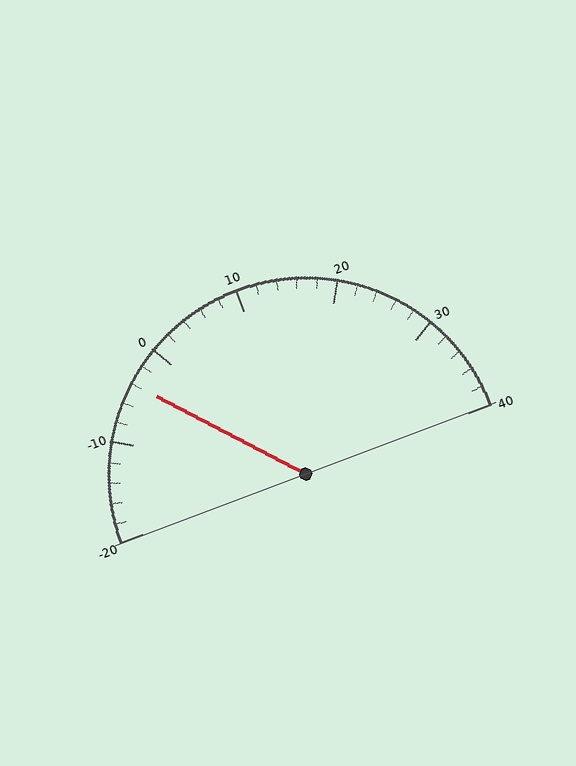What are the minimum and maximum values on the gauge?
The gauge ranges from -20 to 40.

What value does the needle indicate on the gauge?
The needle indicates approximately -4.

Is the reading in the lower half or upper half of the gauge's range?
The reading is in the lower half of the range (-20 to 40).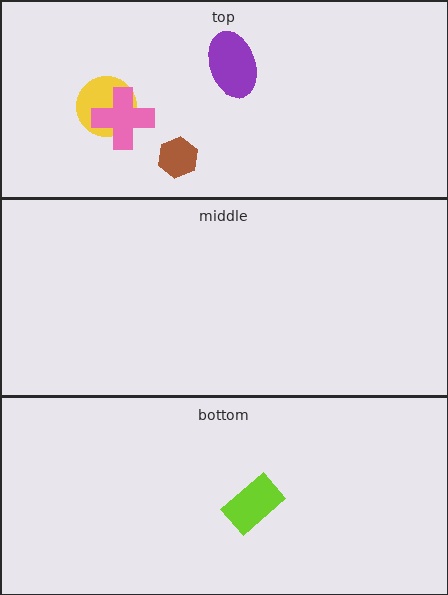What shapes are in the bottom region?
The lime rectangle.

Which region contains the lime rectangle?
The bottom region.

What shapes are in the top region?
The yellow circle, the purple ellipse, the pink cross, the brown hexagon.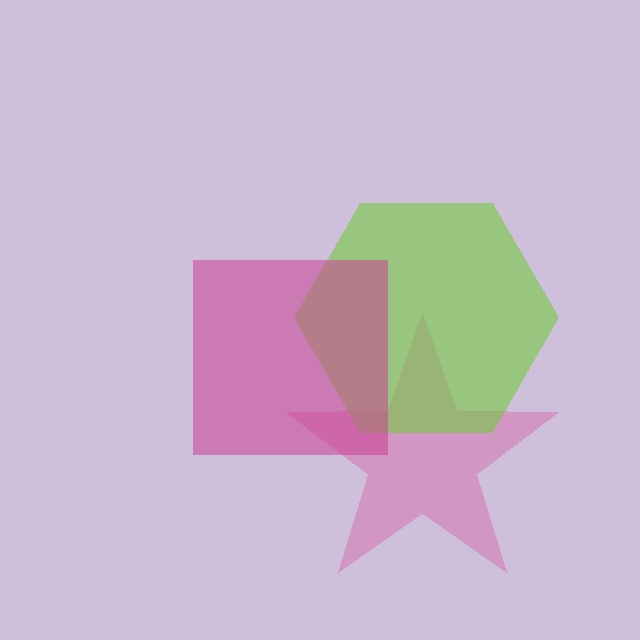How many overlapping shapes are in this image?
There are 3 overlapping shapes in the image.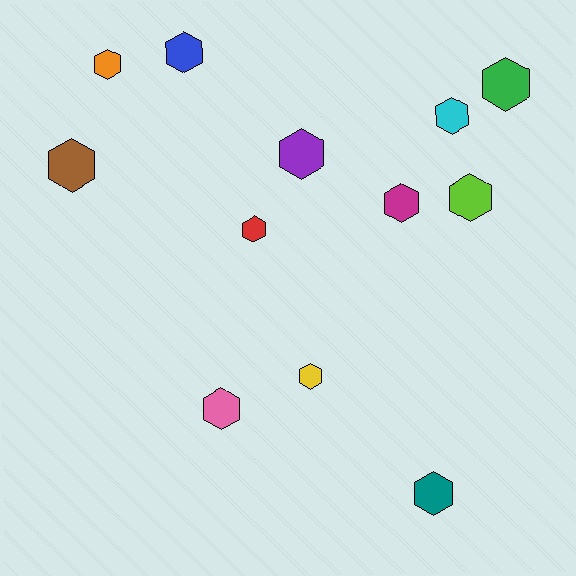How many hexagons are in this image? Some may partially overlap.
There are 12 hexagons.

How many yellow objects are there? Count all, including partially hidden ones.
There is 1 yellow object.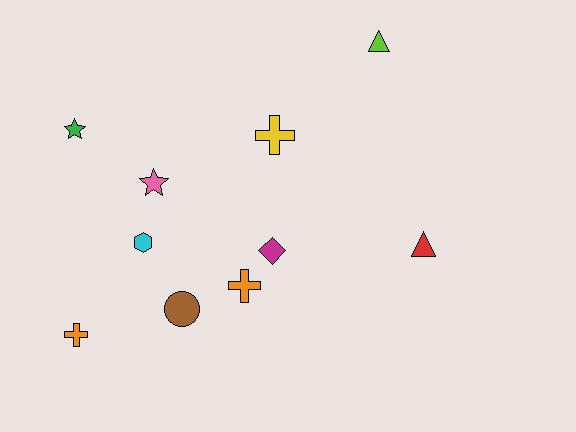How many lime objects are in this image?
There is 1 lime object.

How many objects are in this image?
There are 10 objects.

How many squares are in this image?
There are no squares.